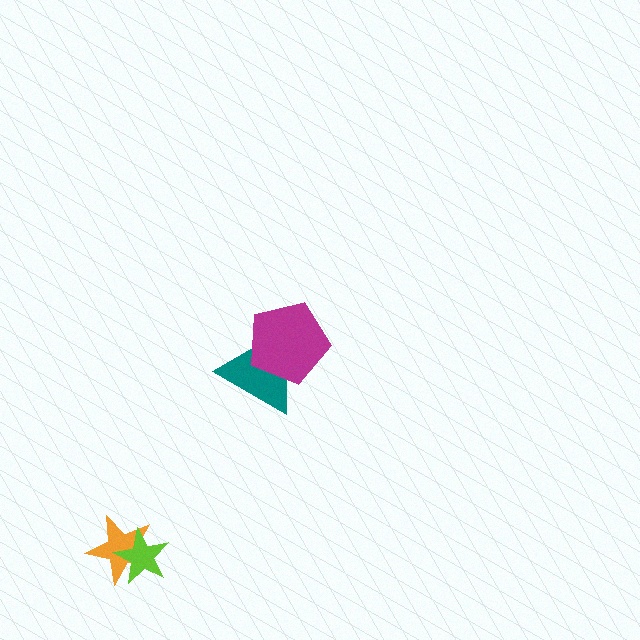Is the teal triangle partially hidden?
Yes, it is partially covered by another shape.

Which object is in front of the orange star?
The lime star is in front of the orange star.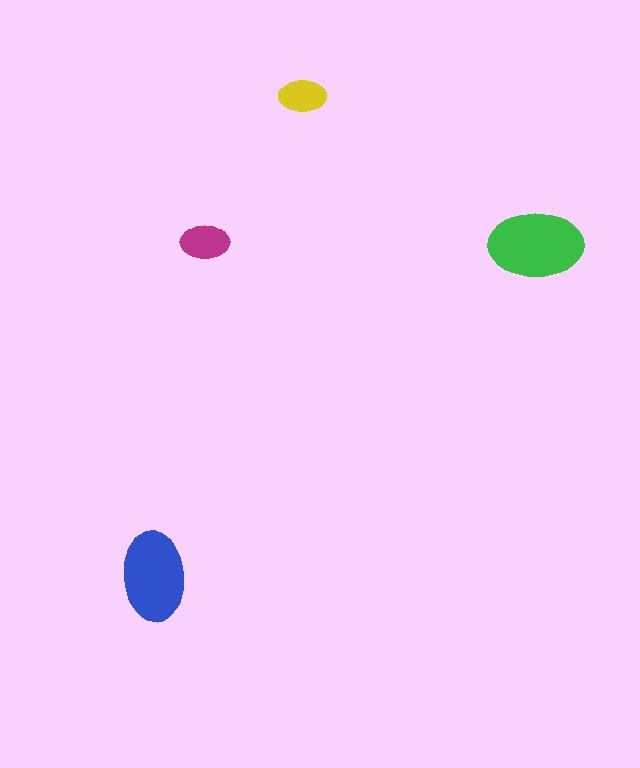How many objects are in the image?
There are 4 objects in the image.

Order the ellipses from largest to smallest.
the green one, the blue one, the magenta one, the yellow one.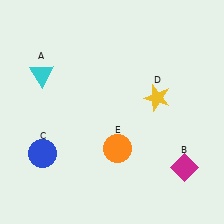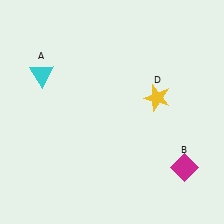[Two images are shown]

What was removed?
The orange circle (E), the blue circle (C) were removed in Image 2.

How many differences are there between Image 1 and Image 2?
There are 2 differences between the two images.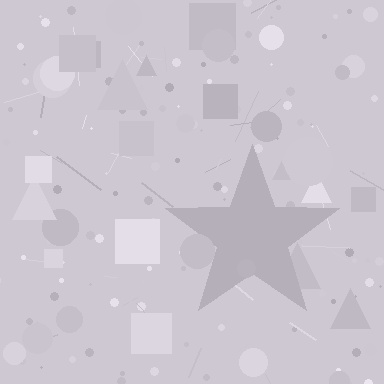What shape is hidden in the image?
A star is hidden in the image.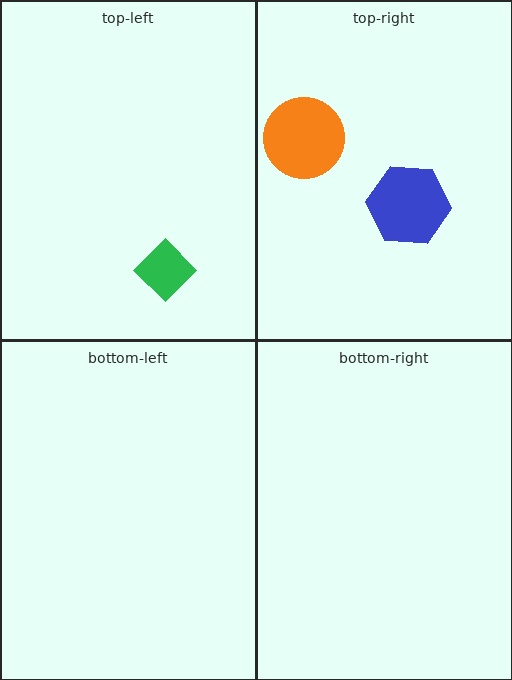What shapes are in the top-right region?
The blue hexagon, the orange circle.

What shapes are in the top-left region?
The green diamond.